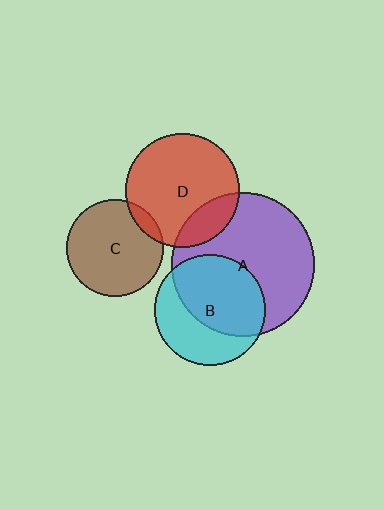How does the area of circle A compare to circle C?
Approximately 2.2 times.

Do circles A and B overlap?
Yes.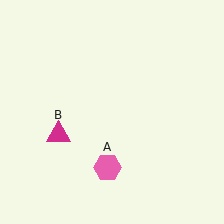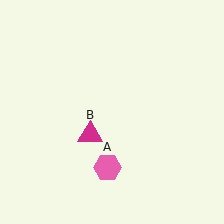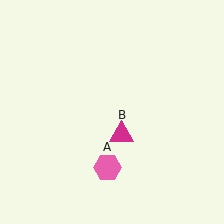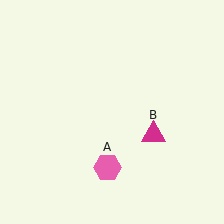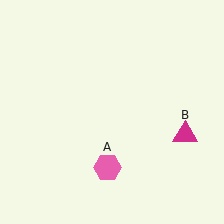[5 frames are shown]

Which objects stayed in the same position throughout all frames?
Pink hexagon (object A) remained stationary.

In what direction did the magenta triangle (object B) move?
The magenta triangle (object B) moved right.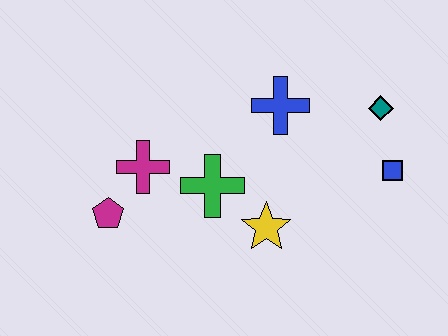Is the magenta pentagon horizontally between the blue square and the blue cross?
No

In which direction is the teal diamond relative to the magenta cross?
The teal diamond is to the right of the magenta cross.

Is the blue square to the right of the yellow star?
Yes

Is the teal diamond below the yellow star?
No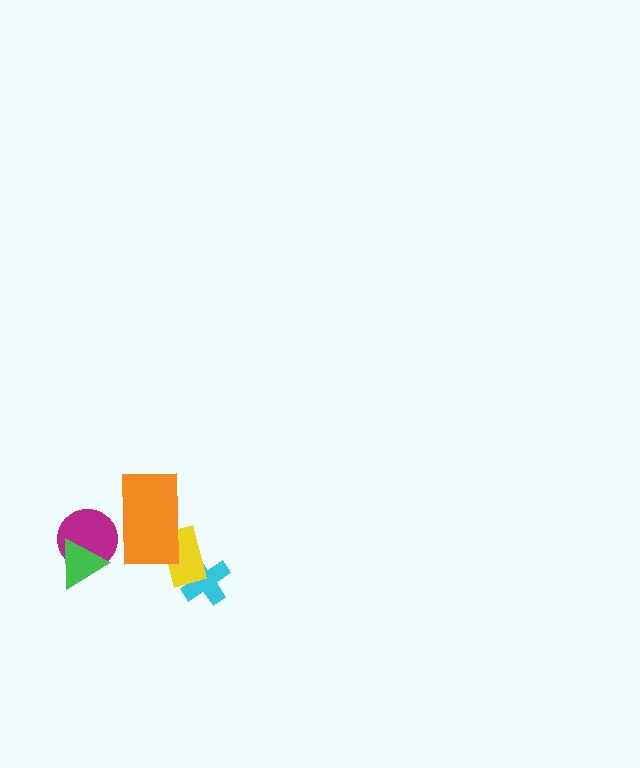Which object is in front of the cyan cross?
The yellow rectangle is in front of the cyan cross.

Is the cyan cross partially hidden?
Yes, it is partially covered by another shape.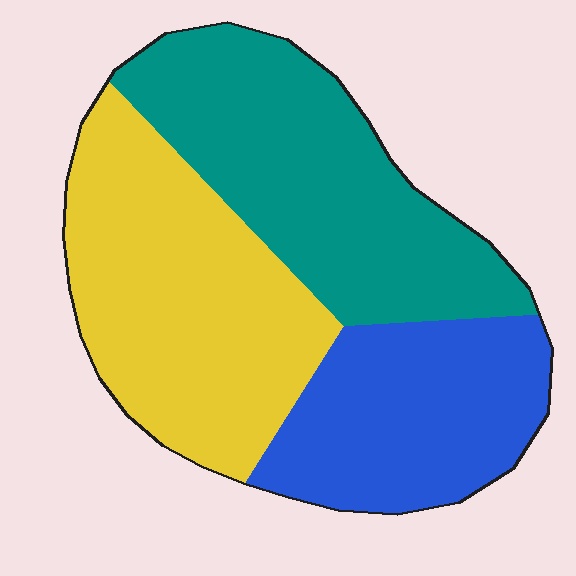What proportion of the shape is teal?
Teal covers 36% of the shape.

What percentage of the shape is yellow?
Yellow takes up about three eighths (3/8) of the shape.